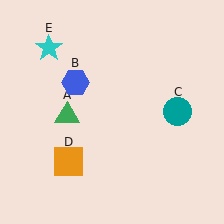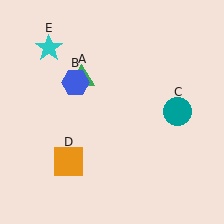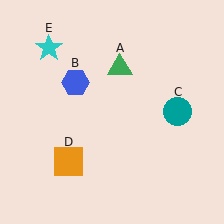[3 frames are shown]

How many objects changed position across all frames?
1 object changed position: green triangle (object A).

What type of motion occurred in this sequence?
The green triangle (object A) rotated clockwise around the center of the scene.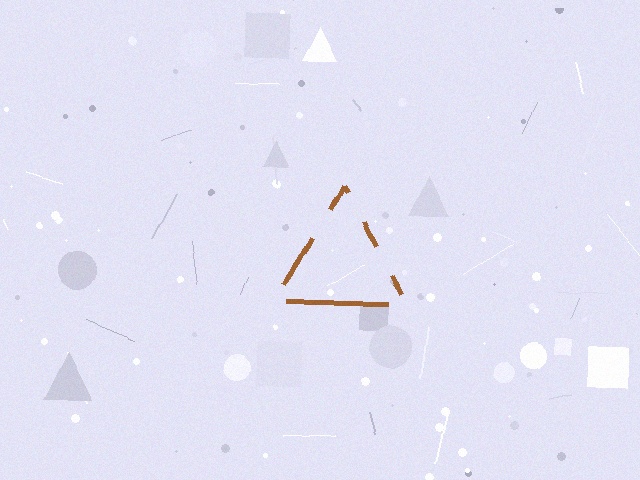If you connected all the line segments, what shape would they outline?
They would outline a triangle.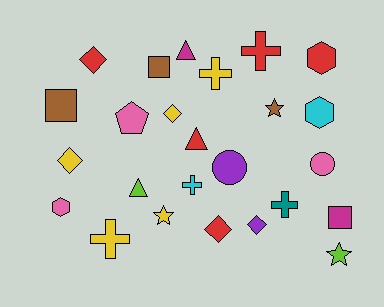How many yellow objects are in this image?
There are 5 yellow objects.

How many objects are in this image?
There are 25 objects.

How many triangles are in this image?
There are 3 triangles.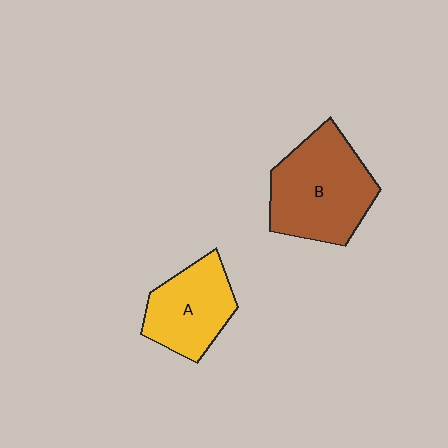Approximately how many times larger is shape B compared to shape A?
Approximately 1.4 times.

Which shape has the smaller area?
Shape A (yellow).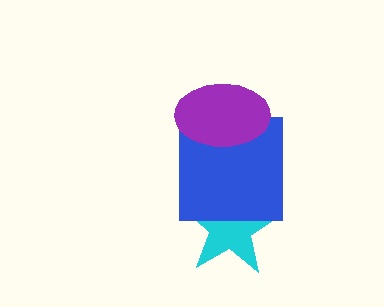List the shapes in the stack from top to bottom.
From top to bottom: the purple ellipse, the blue square, the cyan star.